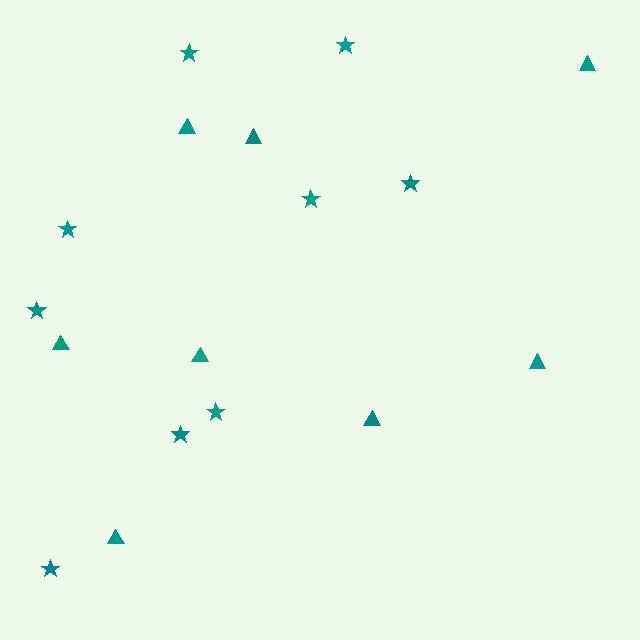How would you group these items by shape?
There are 2 groups: one group of triangles (8) and one group of stars (9).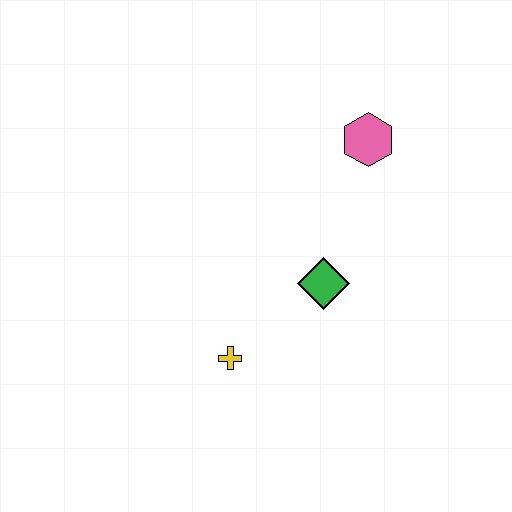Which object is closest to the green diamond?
The yellow cross is closest to the green diamond.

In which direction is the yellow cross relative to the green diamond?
The yellow cross is to the left of the green diamond.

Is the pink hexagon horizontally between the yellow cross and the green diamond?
No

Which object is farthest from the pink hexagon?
The yellow cross is farthest from the pink hexagon.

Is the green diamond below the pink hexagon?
Yes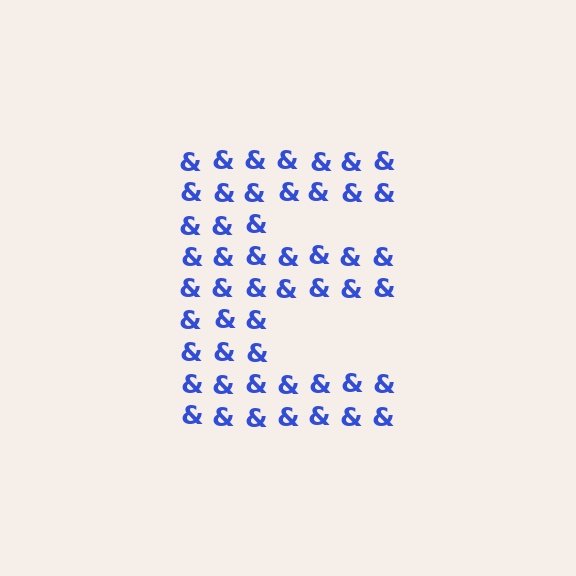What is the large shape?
The large shape is the letter E.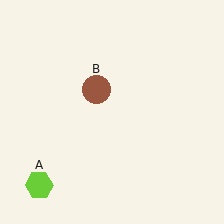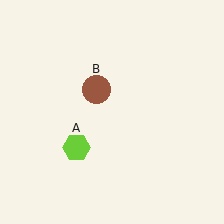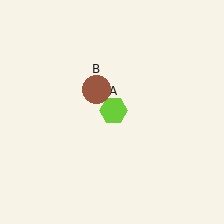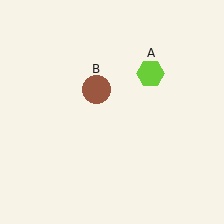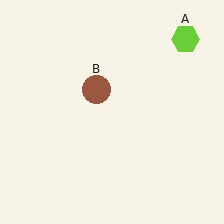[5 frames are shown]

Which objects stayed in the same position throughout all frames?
Brown circle (object B) remained stationary.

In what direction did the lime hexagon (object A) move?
The lime hexagon (object A) moved up and to the right.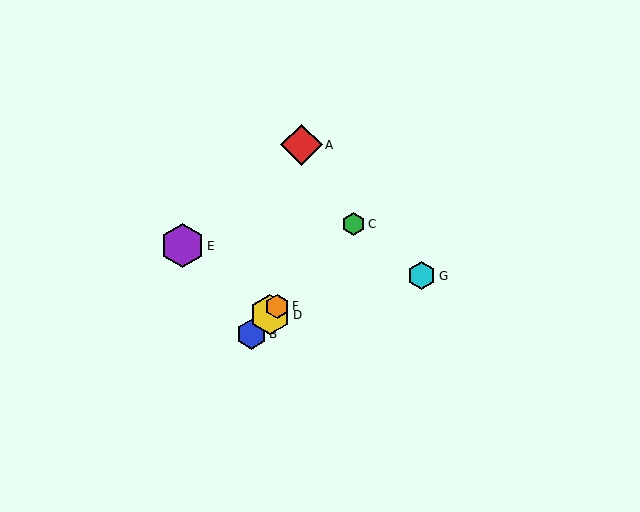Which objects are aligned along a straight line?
Objects B, C, D, F are aligned along a straight line.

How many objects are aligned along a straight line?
4 objects (B, C, D, F) are aligned along a straight line.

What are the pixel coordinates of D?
Object D is at (270, 315).